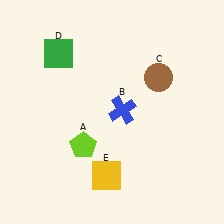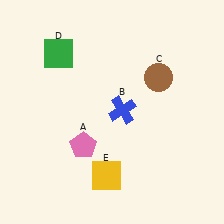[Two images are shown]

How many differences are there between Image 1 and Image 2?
There is 1 difference between the two images.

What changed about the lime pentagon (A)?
In Image 1, A is lime. In Image 2, it changed to pink.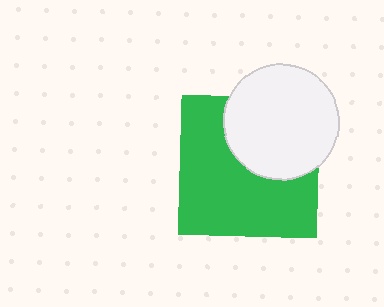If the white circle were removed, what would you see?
You would see the complete green square.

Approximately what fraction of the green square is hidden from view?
Roughly 36% of the green square is hidden behind the white circle.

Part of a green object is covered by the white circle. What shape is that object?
It is a square.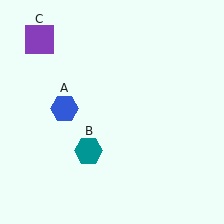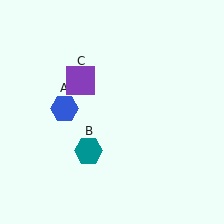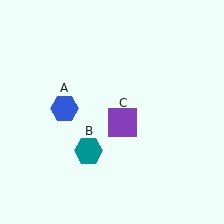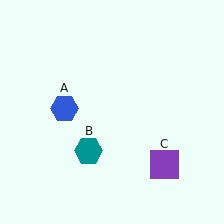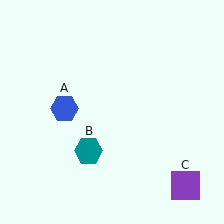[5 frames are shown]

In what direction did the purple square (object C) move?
The purple square (object C) moved down and to the right.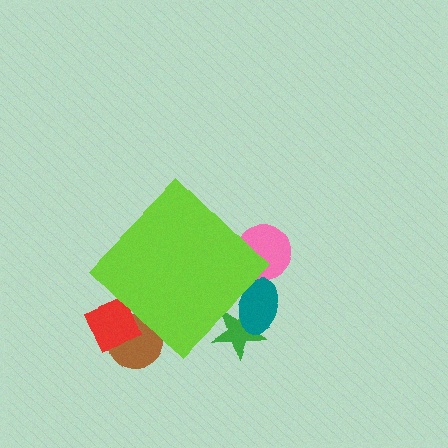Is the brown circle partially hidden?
Yes, the brown circle is partially hidden behind the lime diamond.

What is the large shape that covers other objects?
A lime diamond.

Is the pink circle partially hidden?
Yes, the pink circle is partially hidden behind the lime diamond.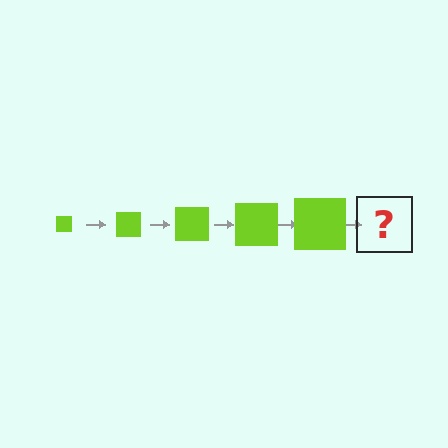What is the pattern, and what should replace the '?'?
The pattern is that the square gets progressively larger each step. The '?' should be a lime square, larger than the previous one.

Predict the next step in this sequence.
The next step is a lime square, larger than the previous one.